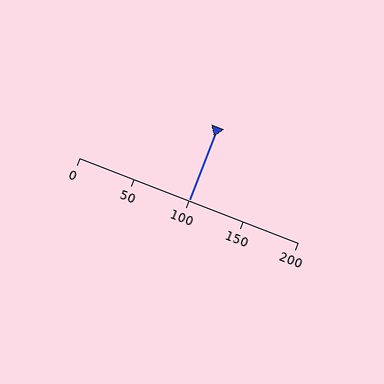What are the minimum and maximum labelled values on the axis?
The axis runs from 0 to 200.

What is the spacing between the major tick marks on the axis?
The major ticks are spaced 50 apart.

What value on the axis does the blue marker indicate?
The marker indicates approximately 100.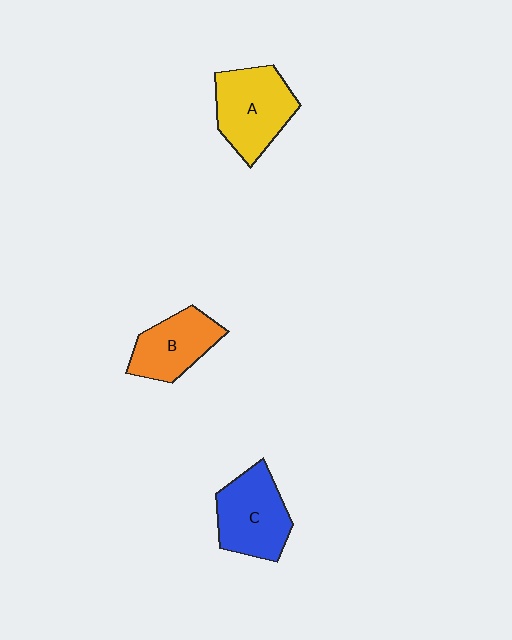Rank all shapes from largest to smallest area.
From largest to smallest: A (yellow), C (blue), B (orange).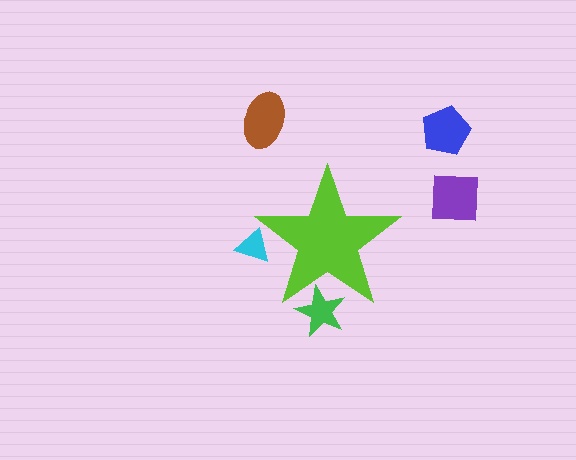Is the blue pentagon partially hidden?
No, the blue pentagon is fully visible.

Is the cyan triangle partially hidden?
Yes, the cyan triangle is partially hidden behind the lime star.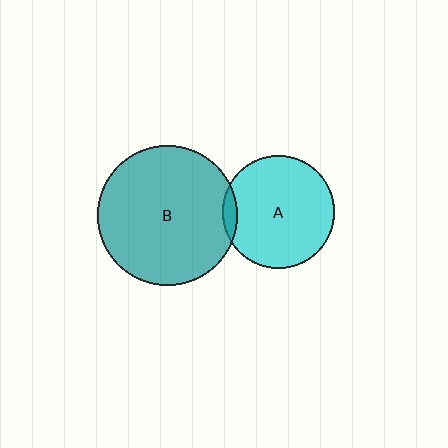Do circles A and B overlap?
Yes.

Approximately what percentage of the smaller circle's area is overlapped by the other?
Approximately 5%.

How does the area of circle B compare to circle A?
Approximately 1.6 times.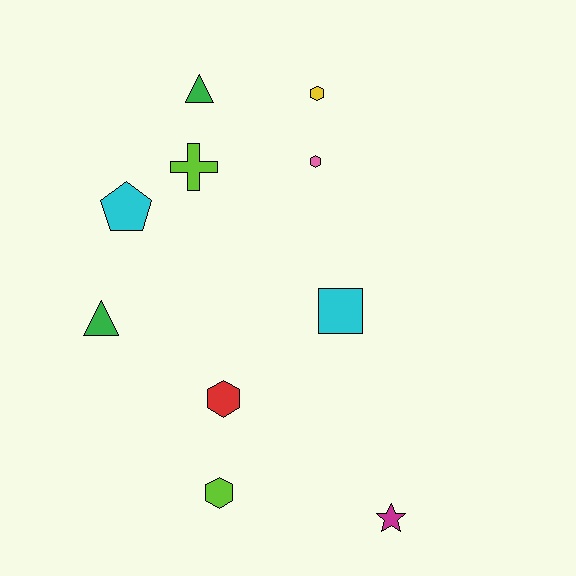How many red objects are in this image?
There is 1 red object.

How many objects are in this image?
There are 10 objects.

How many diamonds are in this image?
There are no diamonds.